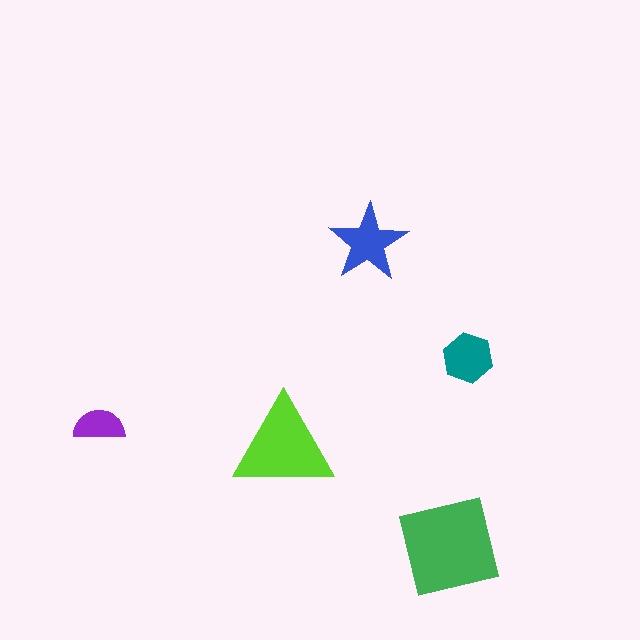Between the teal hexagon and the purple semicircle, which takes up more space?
The teal hexagon.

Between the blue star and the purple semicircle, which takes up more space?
The blue star.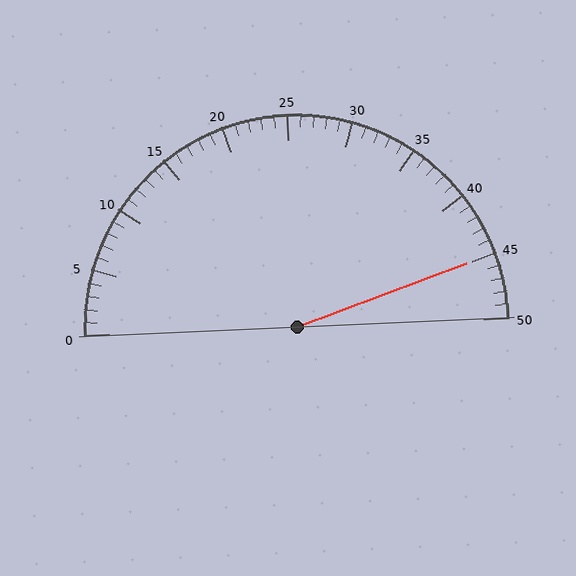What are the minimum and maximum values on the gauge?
The gauge ranges from 0 to 50.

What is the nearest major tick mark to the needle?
The nearest major tick mark is 45.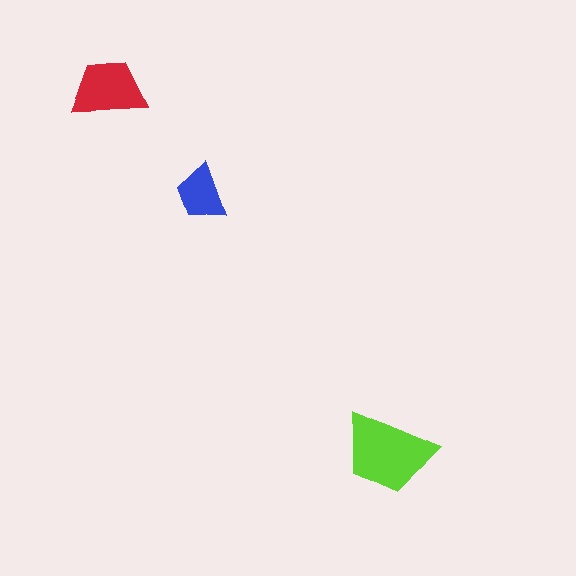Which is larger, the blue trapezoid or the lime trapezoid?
The lime one.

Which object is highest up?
The red trapezoid is topmost.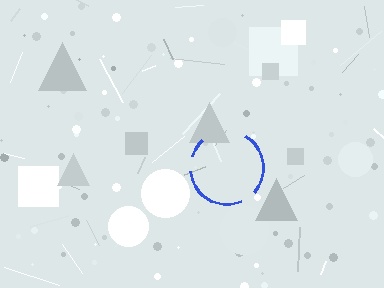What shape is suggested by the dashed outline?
The dashed outline suggests a circle.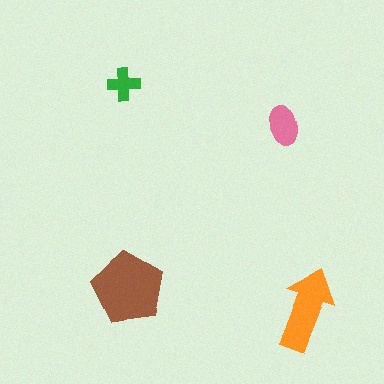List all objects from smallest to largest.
The green cross, the pink ellipse, the orange arrow, the brown pentagon.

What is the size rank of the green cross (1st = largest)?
4th.